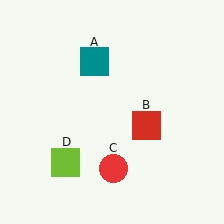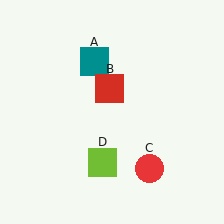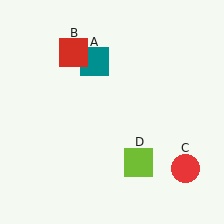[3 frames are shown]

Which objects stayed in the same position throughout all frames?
Teal square (object A) remained stationary.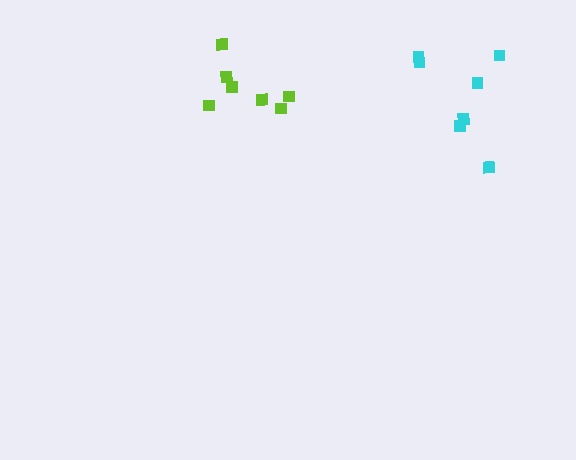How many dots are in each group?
Group 1: 7 dots, Group 2: 7 dots (14 total).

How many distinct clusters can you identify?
There are 2 distinct clusters.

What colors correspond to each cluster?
The clusters are colored: lime, cyan.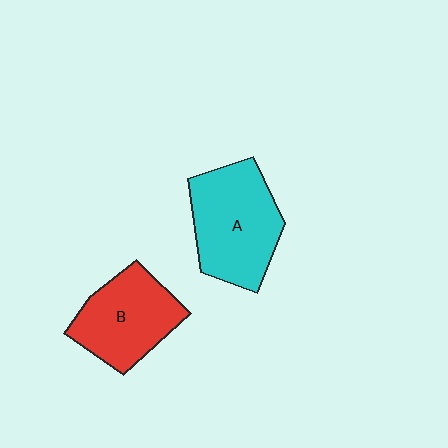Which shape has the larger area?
Shape A (cyan).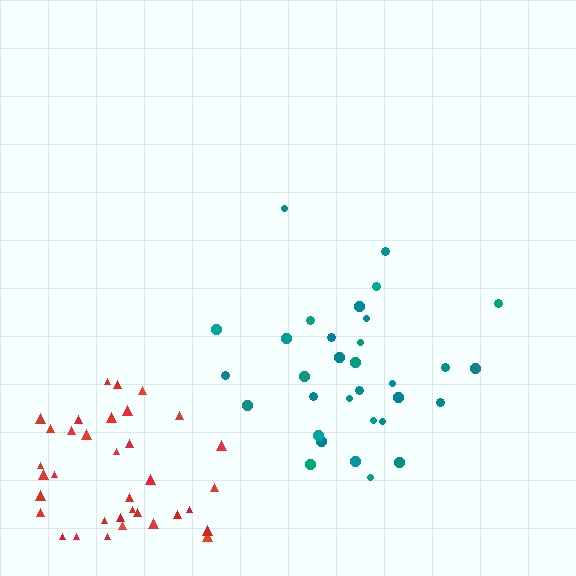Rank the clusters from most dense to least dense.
red, teal.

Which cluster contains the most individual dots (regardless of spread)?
Red (35).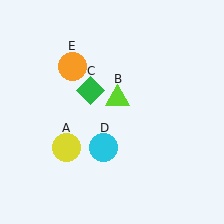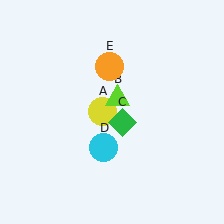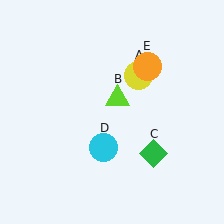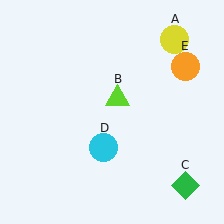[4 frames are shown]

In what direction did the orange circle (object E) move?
The orange circle (object E) moved right.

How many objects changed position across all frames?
3 objects changed position: yellow circle (object A), green diamond (object C), orange circle (object E).